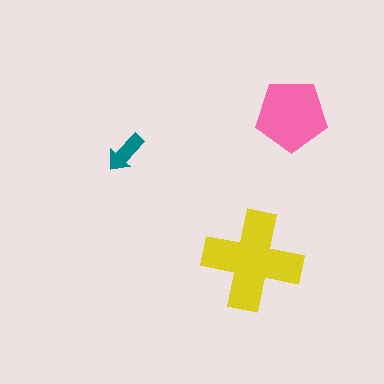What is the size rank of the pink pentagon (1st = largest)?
2nd.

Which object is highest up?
The pink pentagon is topmost.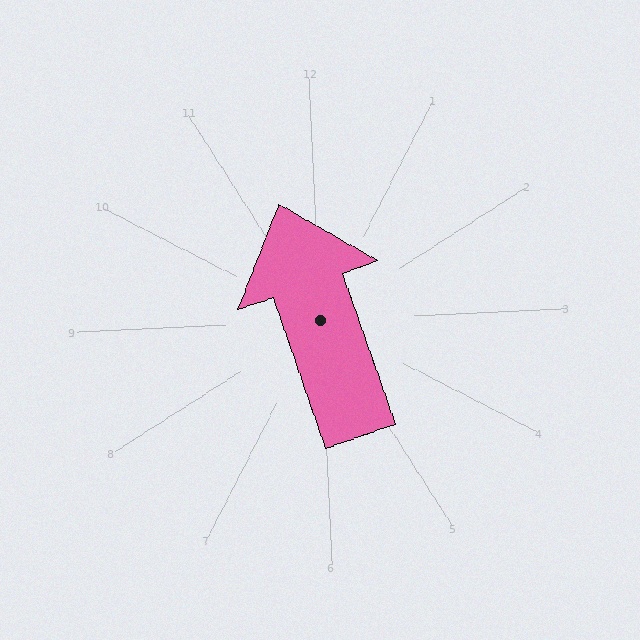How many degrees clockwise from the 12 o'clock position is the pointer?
Approximately 343 degrees.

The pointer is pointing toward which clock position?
Roughly 11 o'clock.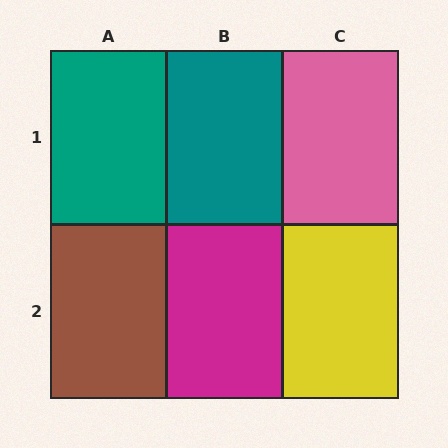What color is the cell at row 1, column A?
Teal.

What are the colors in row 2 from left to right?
Brown, magenta, yellow.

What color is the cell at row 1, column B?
Teal.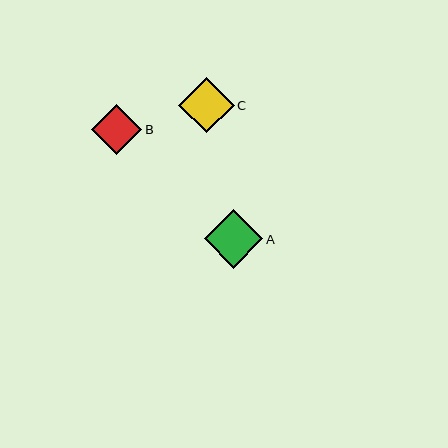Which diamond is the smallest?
Diamond B is the smallest with a size of approximately 50 pixels.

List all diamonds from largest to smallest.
From largest to smallest: A, C, B.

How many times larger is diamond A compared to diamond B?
Diamond A is approximately 1.2 times the size of diamond B.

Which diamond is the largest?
Diamond A is the largest with a size of approximately 58 pixels.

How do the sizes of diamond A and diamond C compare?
Diamond A and diamond C are approximately the same size.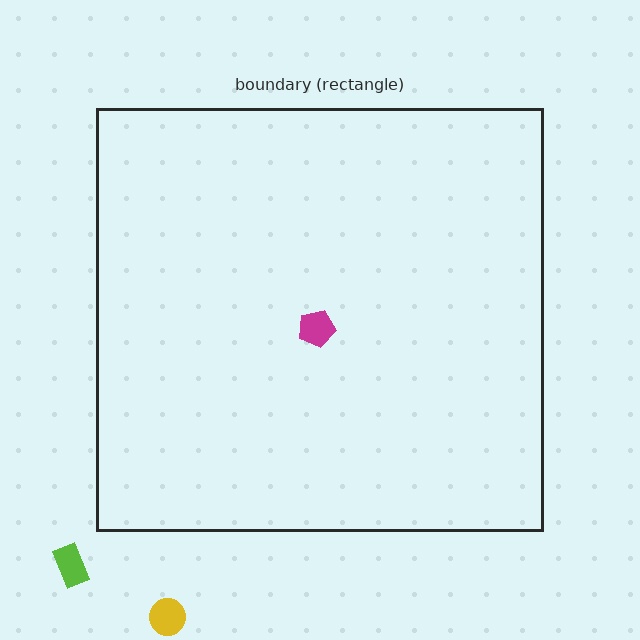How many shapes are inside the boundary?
1 inside, 2 outside.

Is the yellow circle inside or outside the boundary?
Outside.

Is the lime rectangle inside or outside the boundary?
Outside.